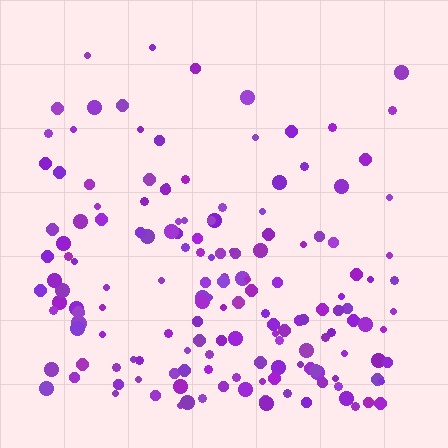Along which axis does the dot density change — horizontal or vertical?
Vertical.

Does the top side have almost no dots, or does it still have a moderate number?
Still a moderate number, just noticeably fewer than the bottom.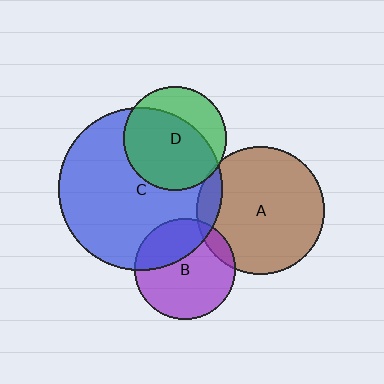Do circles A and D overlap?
Yes.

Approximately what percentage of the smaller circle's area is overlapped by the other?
Approximately 5%.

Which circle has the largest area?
Circle C (blue).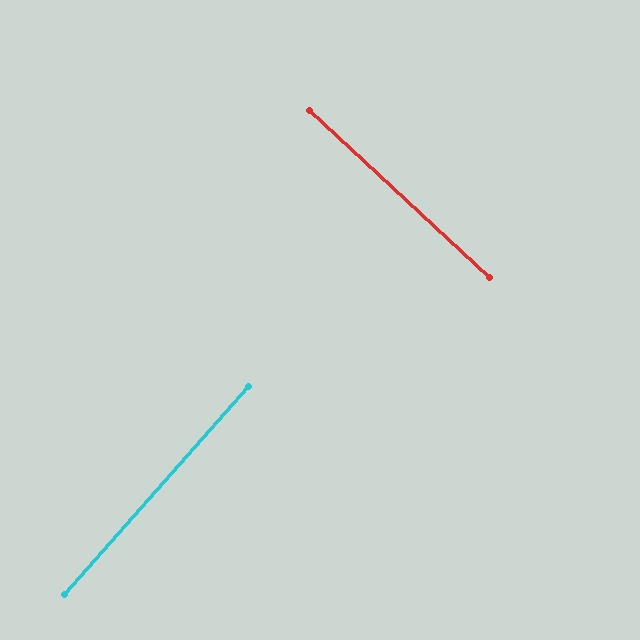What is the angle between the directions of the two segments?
Approximately 88 degrees.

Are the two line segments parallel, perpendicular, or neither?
Perpendicular — they meet at approximately 88°.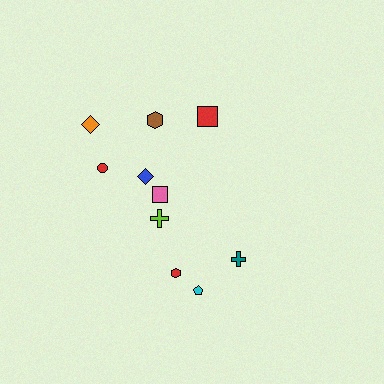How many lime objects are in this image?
There is 1 lime object.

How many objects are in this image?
There are 10 objects.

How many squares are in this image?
There are 2 squares.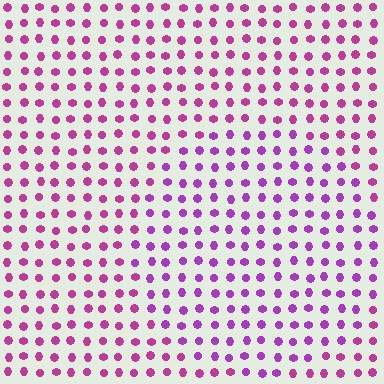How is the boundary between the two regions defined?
The boundary is defined purely by a slight shift in hue (about 26 degrees). Spacing, size, and orientation are identical on both sides.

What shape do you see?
I see a circle.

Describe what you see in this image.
The image is filled with small magenta elements in a uniform arrangement. A circle-shaped region is visible where the elements are tinted to a slightly different hue, forming a subtle color boundary.